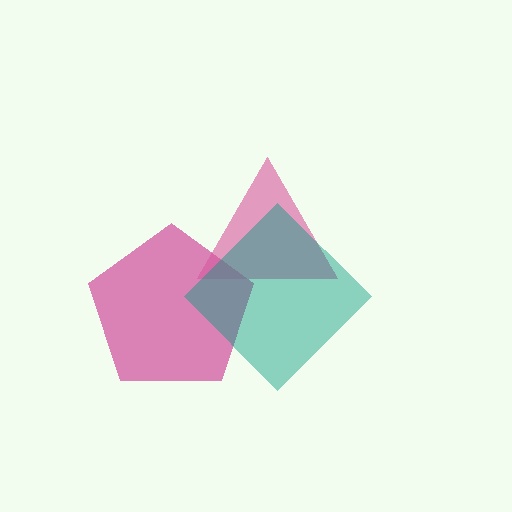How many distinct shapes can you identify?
There are 3 distinct shapes: a magenta pentagon, a pink triangle, a teal diamond.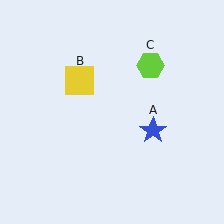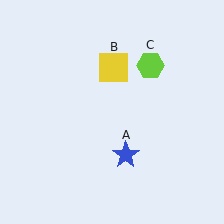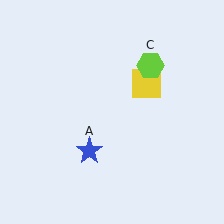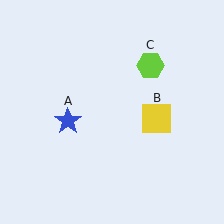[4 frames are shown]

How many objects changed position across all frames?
2 objects changed position: blue star (object A), yellow square (object B).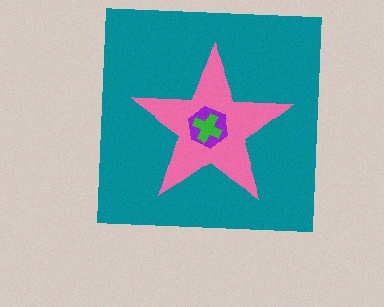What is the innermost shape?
The green cross.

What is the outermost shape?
The teal square.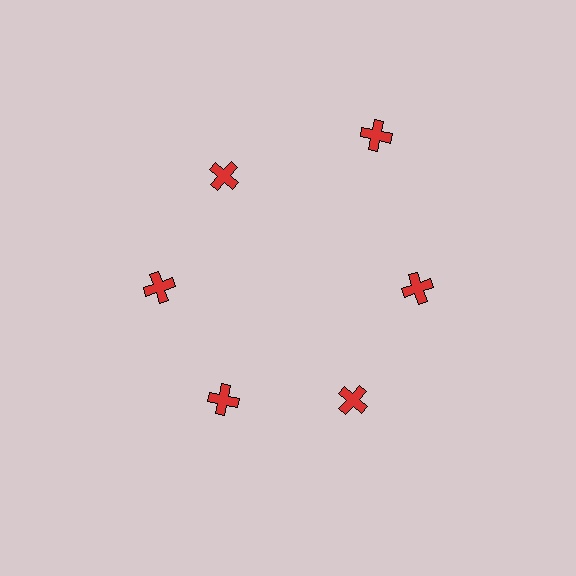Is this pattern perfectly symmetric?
No. The 6 red crosses are arranged in a ring, but one element near the 1 o'clock position is pushed outward from the center, breaking the 6-fold rotational symmetry.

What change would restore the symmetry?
The symmetry would be restored by moving it inward, back onto the ring so that all 6 crosses sit at equal angles and equal distance from the center.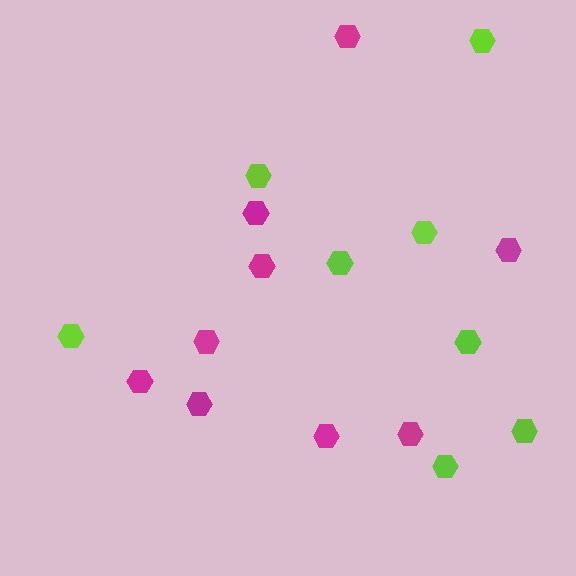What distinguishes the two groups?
There are 2 groups: one group of magenta hexagons (9) and one group of lime hexagons (8).